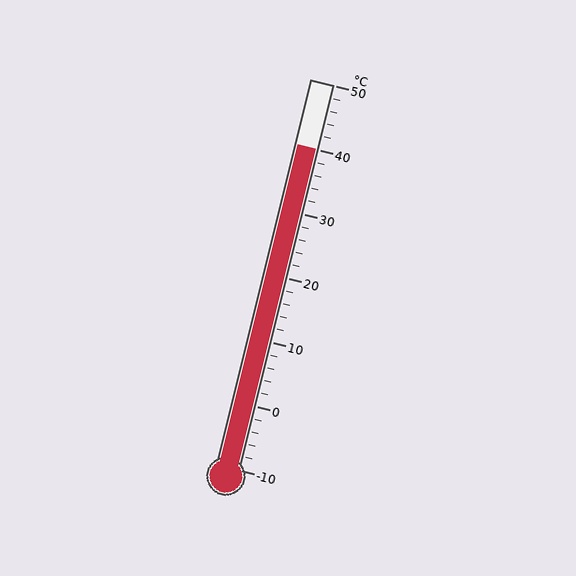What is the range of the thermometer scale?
The thermometer scale ranges from -10°C to 50°C.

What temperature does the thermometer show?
The thermometer shows approximately 40°C.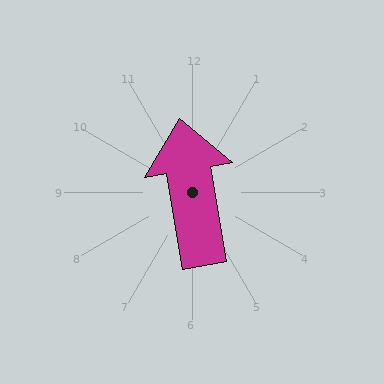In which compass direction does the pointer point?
North.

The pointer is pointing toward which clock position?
Roughly 12 o'clock.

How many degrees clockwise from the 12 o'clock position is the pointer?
Approximately 350 degrees.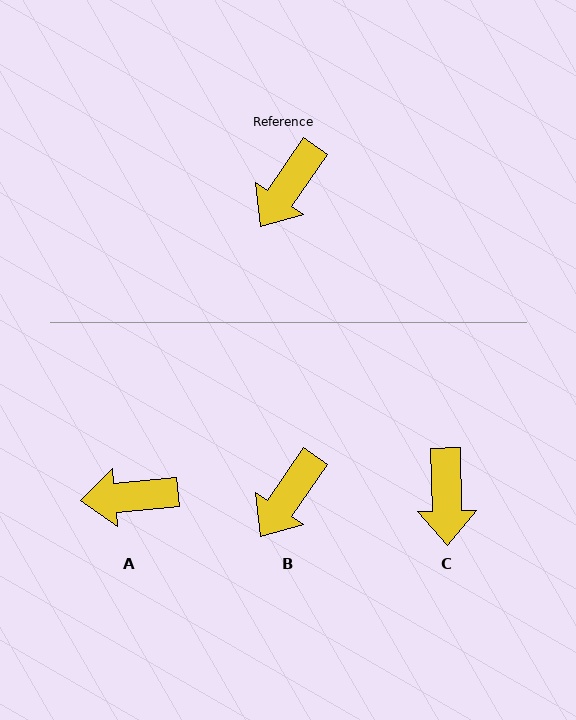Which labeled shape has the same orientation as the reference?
B.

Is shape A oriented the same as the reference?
No, it is off by about 51 degrees.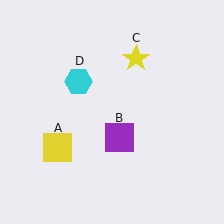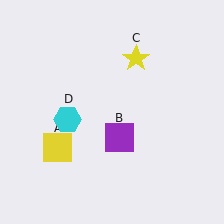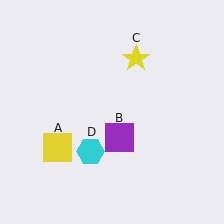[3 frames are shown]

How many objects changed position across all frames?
1 object changed position: cyan hexagon (object D).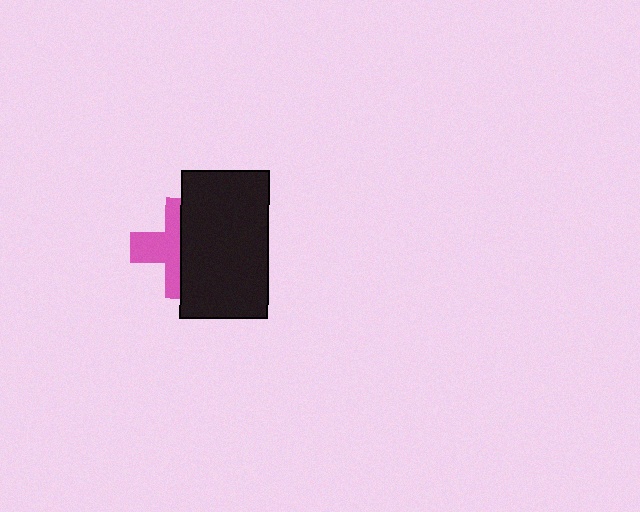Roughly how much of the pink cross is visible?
About half of it is visible (roughly 48%).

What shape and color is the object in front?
The object in front is a black rectangle.